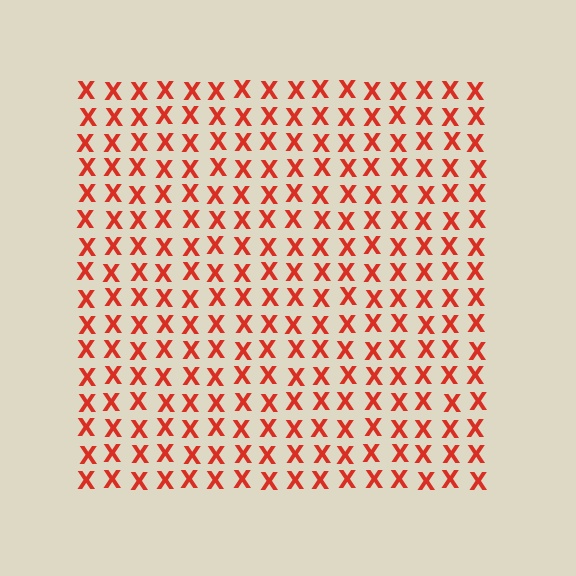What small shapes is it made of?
It is made of small letter X's.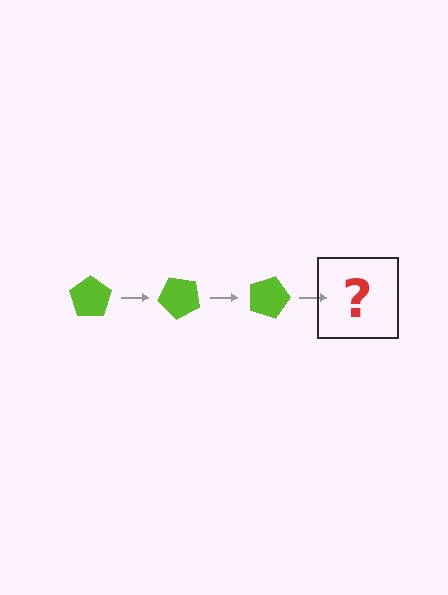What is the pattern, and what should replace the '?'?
The pattern is that the pentagon rotates 45 degrees each step. The '?' should be a lime pentagon rotated 135 degrees.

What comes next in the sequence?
The next element should be a lime pentagon rotated 135 degrees.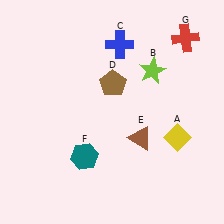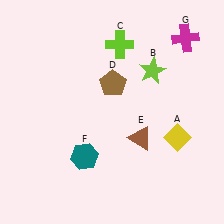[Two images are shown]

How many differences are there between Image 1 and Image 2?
There are 2 differences between the two images.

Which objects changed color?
C changed from blue to lime. G changed from red to magenta.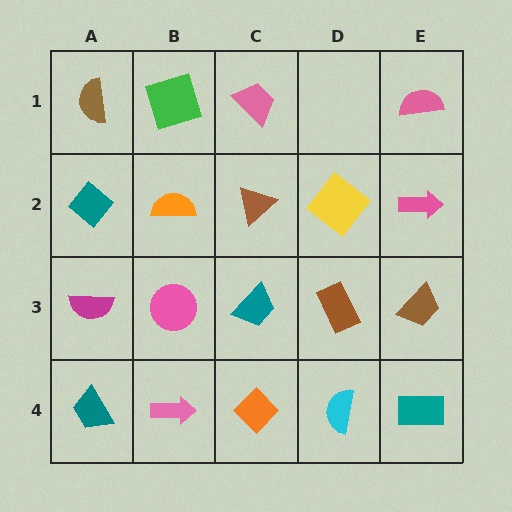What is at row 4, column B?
A pink arrow.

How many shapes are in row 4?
5 shapes.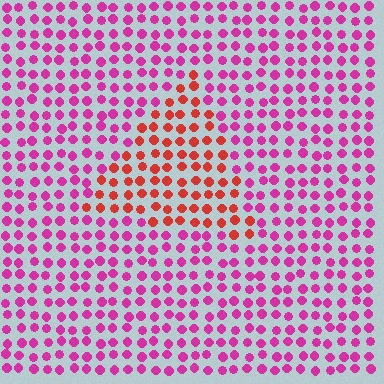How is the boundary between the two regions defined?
The boundary is defined purely by a slight shift in hue (about 44 degrees). Spacing, size, and orientation are identical on both sides.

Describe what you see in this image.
The image is filled with small magenta elements in a uniform arrangement. A triangle-shaped region is visible where the elements are tinted to a slightly different hue, forming a subtle color boundary.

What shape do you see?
I see a triangle.